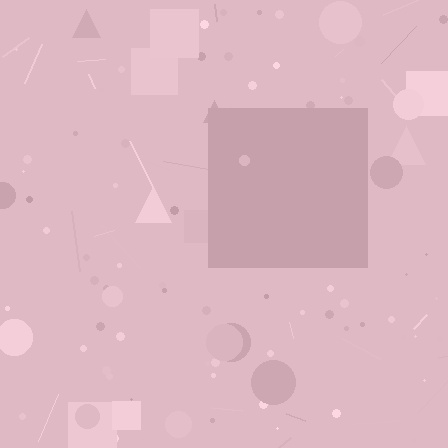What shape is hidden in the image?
A square is hidden in the image.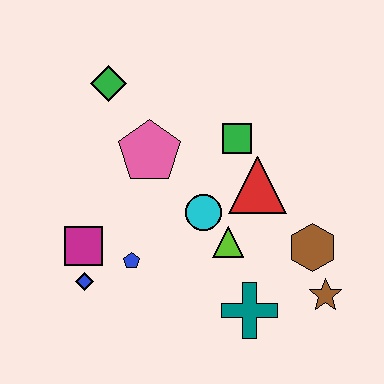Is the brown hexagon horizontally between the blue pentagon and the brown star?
Yes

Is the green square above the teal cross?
Yes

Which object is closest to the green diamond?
The pink pentagon is closest to the green diamond.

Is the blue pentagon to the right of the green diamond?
Yes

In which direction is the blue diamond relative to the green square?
The blue diamond is to the left of the green square.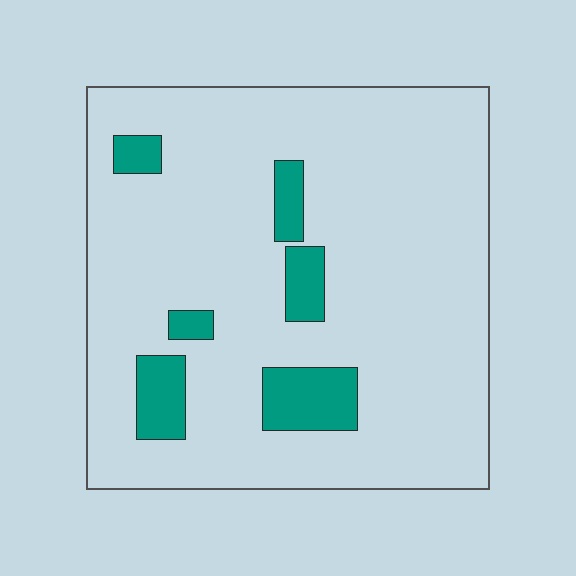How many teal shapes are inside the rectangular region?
6.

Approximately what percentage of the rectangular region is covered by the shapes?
Approximately 10%.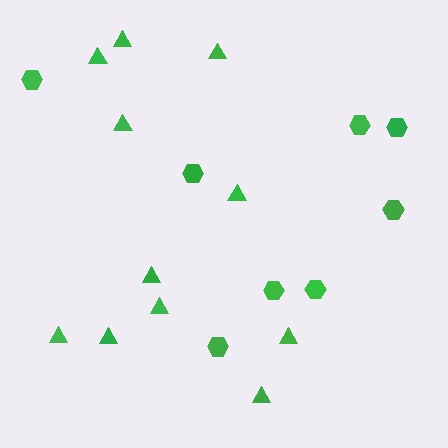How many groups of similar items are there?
There are 2 groups: one group of hexagons (8) and one group of triangles (11).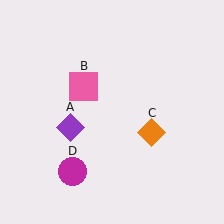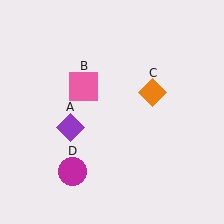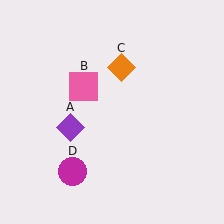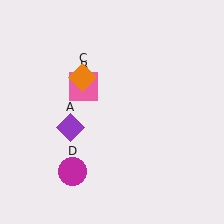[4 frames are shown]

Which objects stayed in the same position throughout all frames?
Purple diamond (object A) and pink square (object B) and magenta circle (object D) remained stationary.